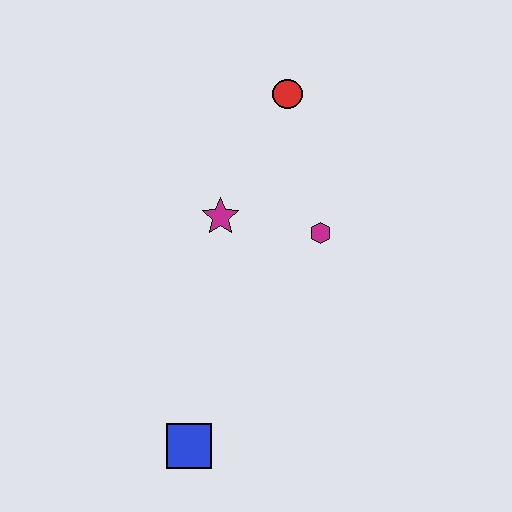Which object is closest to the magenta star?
The magenta hexagon is closest to the magenta star.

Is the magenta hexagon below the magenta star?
Yes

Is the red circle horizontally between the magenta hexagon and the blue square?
Yes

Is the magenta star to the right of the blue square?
Yes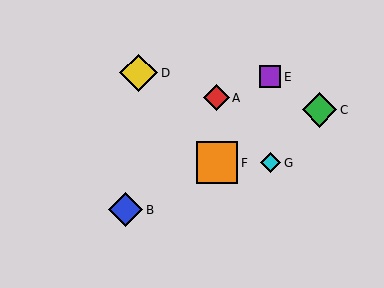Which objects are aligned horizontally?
Objects F, G are aligned horizontally.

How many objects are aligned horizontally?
2 objects (F, G) are aligned horizontally.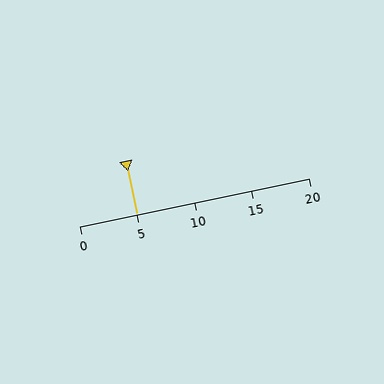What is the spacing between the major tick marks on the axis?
The major ticks are spaced 5 apart.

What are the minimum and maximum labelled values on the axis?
The axis runs from 0 to 20.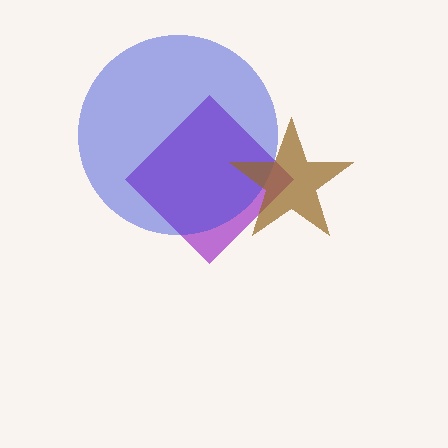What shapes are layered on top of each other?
The layered shapes are: a purple diamond, a blue circle, a brown star.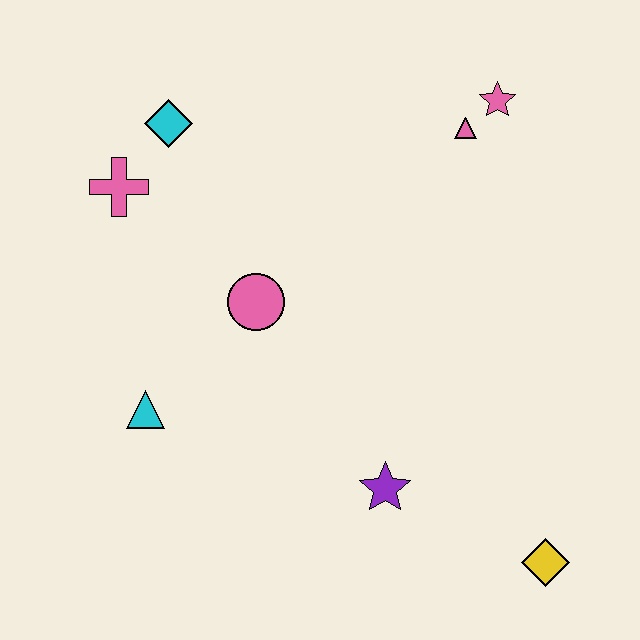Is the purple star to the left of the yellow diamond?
Yes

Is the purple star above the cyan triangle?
No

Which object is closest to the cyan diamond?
The pink cross is closest to the cyan diamond.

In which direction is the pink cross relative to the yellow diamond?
The pink cross is to the left of the yellow diamond.